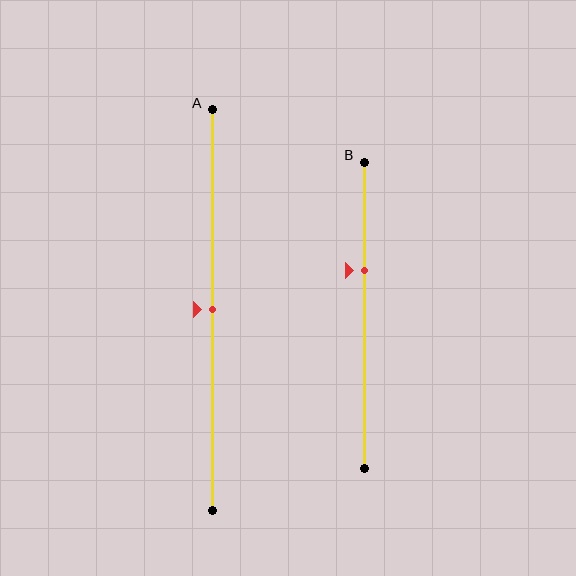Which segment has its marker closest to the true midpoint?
Segment A has its marker closest to the true midpoint.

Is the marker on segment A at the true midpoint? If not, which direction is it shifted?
Yes, the marker on segment A is at the true midpoint.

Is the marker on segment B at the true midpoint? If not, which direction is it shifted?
No, the marker on segment B is shifted upward by about 15% of the segment length.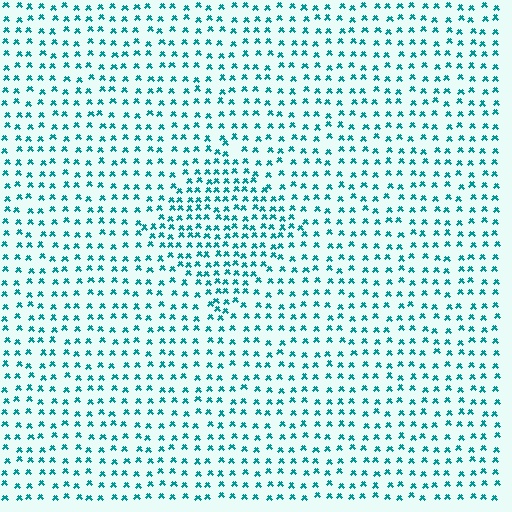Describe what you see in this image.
The image contains small teal elements arranged at two different densities. A diamond-shaped region is visible where the elements are more densely packed than the surrounding area.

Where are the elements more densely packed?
The elements are more densely packed inside the diamond boundary.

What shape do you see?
I see a diamond.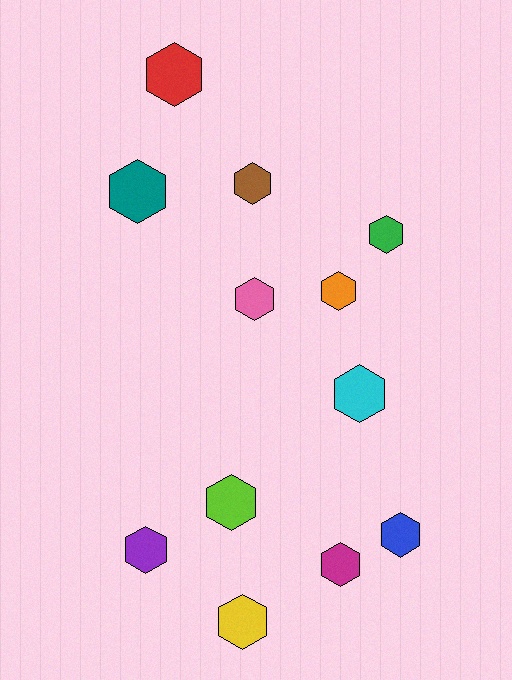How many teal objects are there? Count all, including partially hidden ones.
There is 1 teal object.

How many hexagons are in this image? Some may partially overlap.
There are 12 hexagons.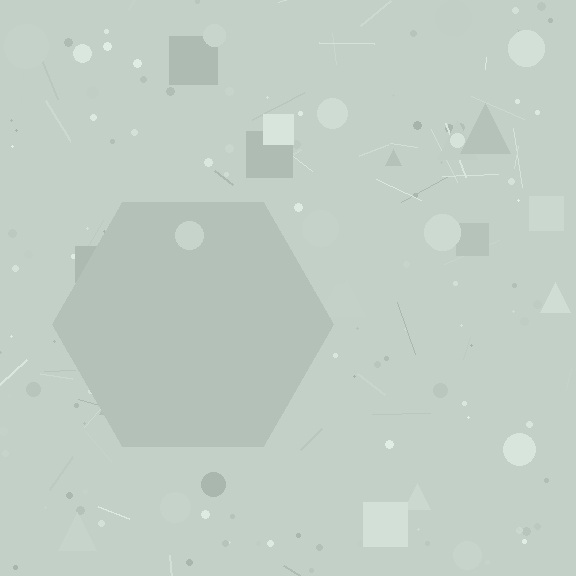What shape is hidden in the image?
A hexagon is hidden in the image.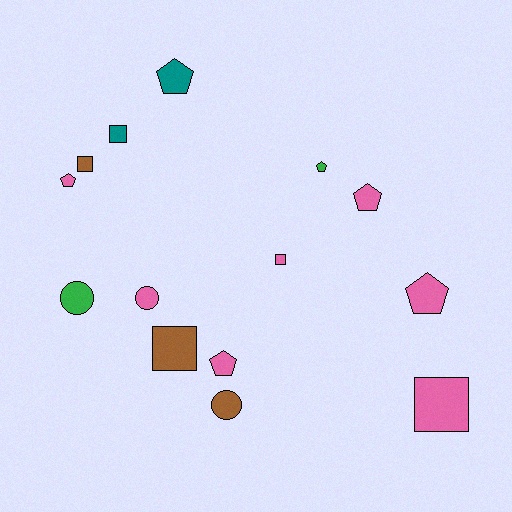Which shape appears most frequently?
Pentagon, with 6 objects.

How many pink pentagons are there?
There are 4 pink pentagons.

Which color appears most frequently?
Pink, with 7 objects.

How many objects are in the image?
There are 14 objects.